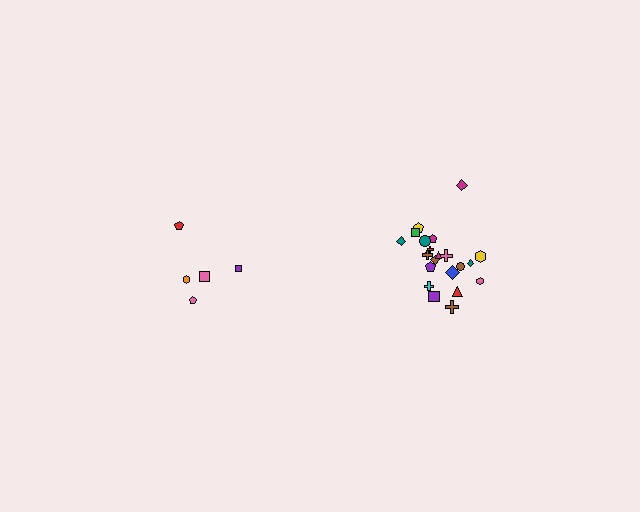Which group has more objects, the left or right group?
The right group.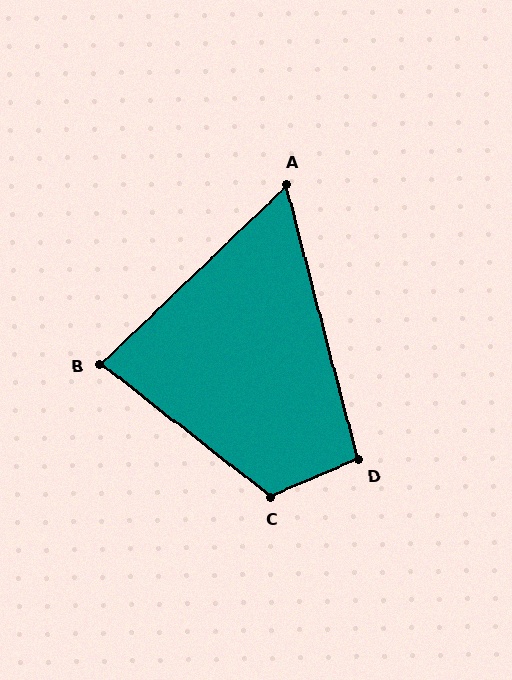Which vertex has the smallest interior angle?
A, at approximately 61 degrees.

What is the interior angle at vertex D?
Approximately 98 degrees (obtuse).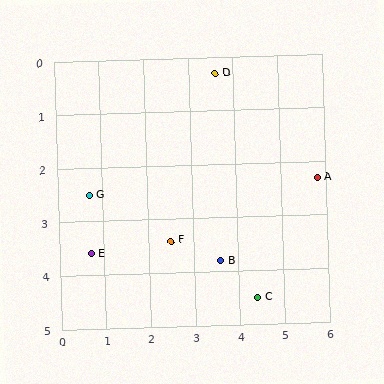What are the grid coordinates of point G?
Point G is at approximately (0.7, 2.5).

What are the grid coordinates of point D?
Point D is at approximately (3.6, 0.3).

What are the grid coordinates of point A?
Point A is at approximately (5.8, 2.3).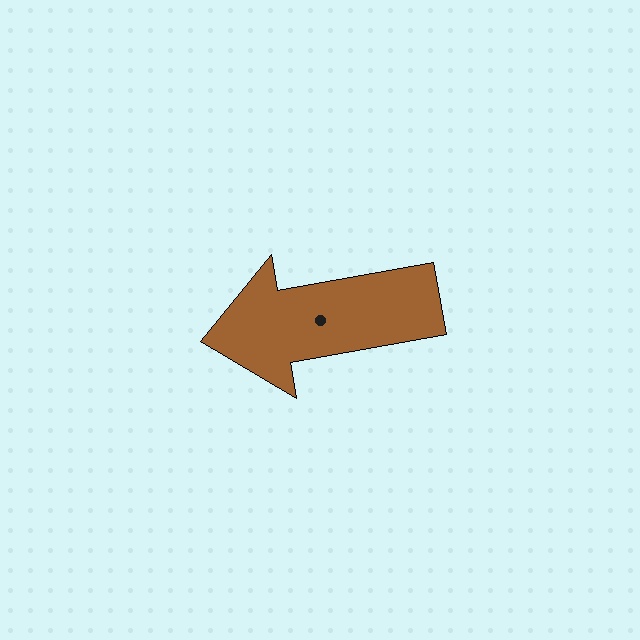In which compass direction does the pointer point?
West.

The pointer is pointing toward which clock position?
Roughly 9 o'clock.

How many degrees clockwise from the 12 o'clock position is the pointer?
Approximately 260 degrees.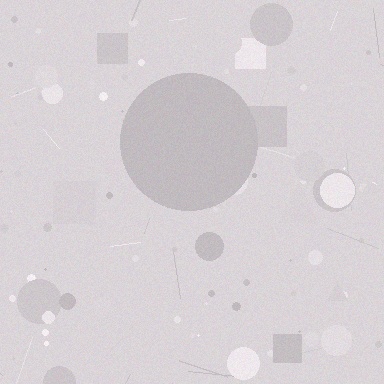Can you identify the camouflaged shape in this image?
The camouflaged shape is a circle.